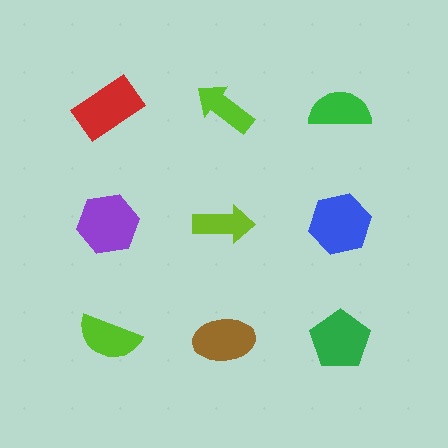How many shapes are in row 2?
3 shapes.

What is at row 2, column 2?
A lime arrow.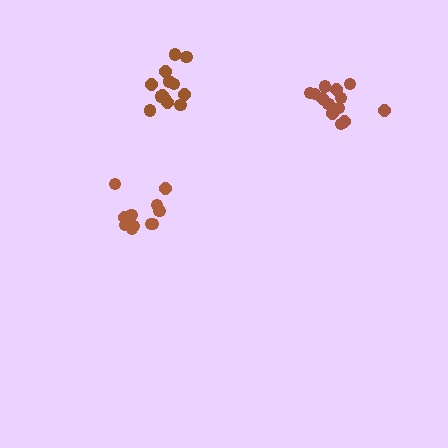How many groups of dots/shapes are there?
There are 3 groups.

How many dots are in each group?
Group 1: 13 dots, Group 2: 13 dots, Group 3: 12 dots (38 total).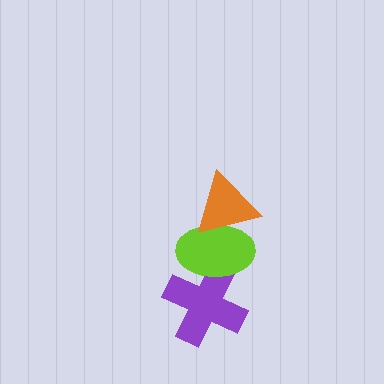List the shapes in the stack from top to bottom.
From top to bottom: the orange triangle, the lime ellipse, the purple cross.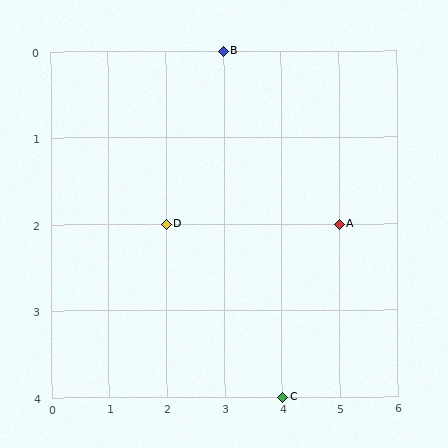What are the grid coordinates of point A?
Point A is at grid coordinates (5, 2).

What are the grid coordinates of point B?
Point B is at grid coordinates (3, 0).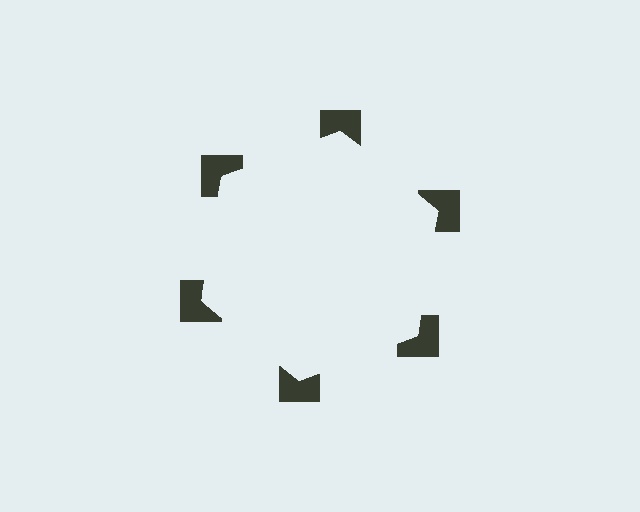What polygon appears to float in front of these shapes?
An illusory hexagon — its edges are inferred from the aligned wedge cuts in the notched squares, not physically drawn.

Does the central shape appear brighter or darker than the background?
It typically appears slightly brighter than the background, even though no actual brightness change is drawn.